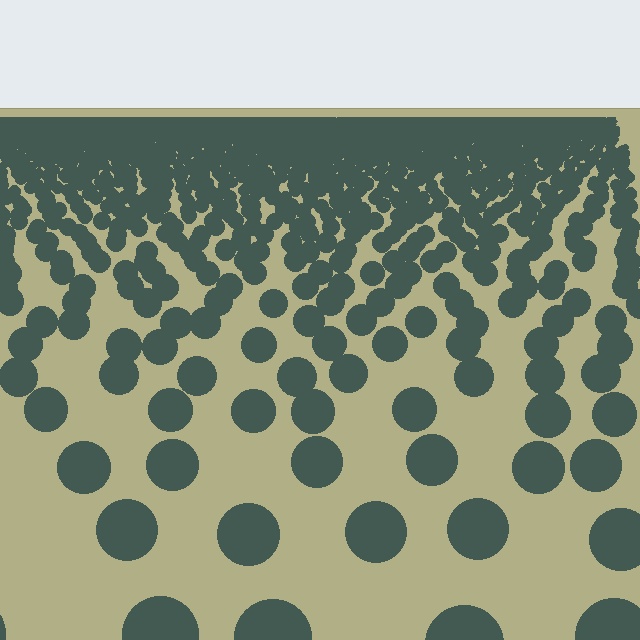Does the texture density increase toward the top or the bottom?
Density increases toward the top.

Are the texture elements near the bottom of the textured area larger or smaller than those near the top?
Larger. Near the bottom, elements are closer to the viewer and appear at a bigger on-screen size.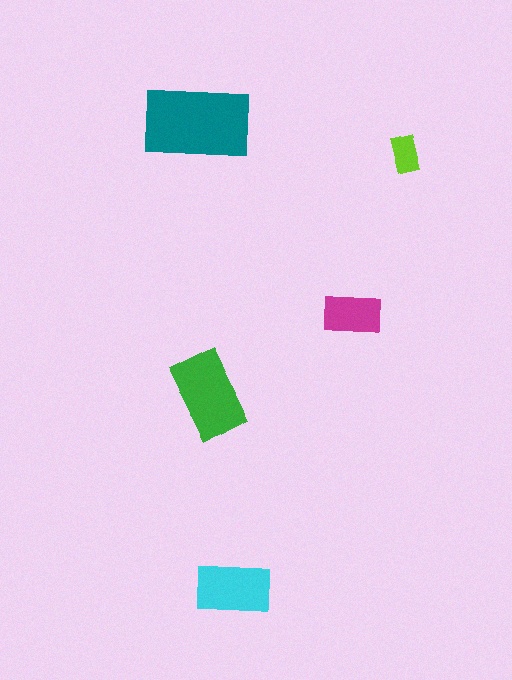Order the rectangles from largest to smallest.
the teal one, the green one, the cyan one, the magenta one, the lime one.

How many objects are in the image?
There are 5 objects in the image.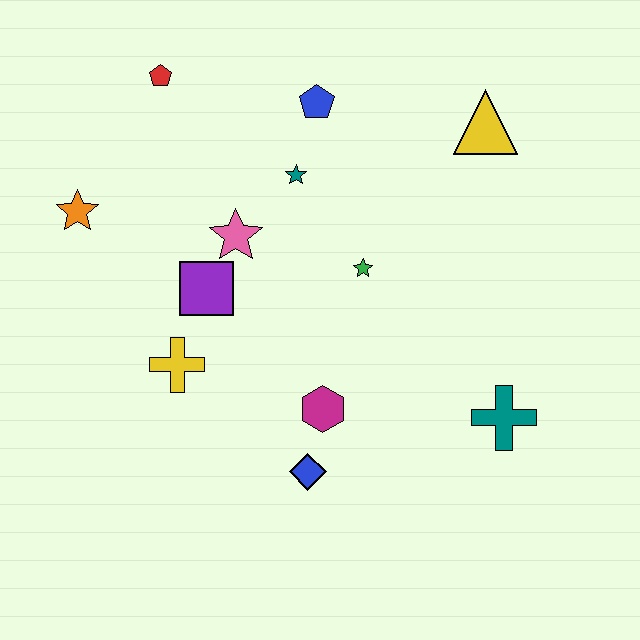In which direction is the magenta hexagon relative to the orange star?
The magenta hexagon is to the right of the orange star.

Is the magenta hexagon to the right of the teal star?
Yes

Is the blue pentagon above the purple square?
Yes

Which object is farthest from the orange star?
The teal cross is farthest from the orange star.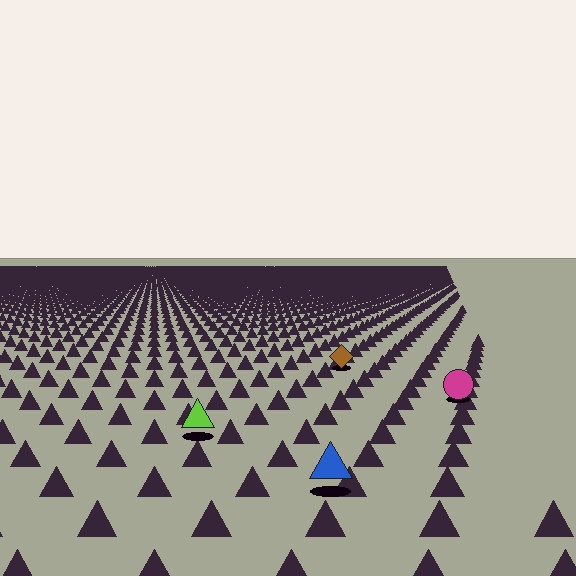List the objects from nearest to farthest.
From nearest to farthest: the blue triangle, the lime triangle, the magenta circle, the brown diamond.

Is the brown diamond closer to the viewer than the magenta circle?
No. The magenta circle is closer — you can tell from the texture gradient: the ground texture is coarser near it.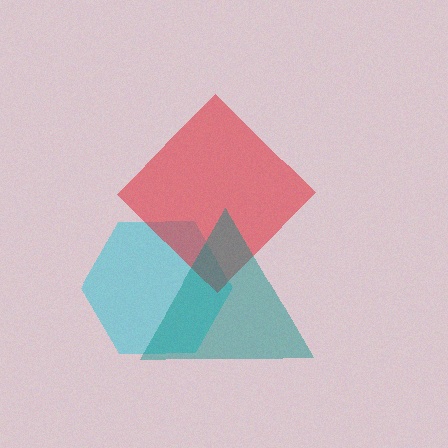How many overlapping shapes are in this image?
There are 3 overlapping shapes in the image.